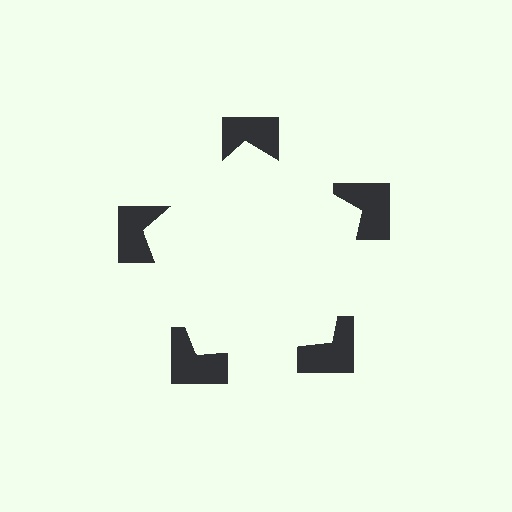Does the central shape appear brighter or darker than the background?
It typically appears slightly brighter than the background, even though no actual brightness change is drawn.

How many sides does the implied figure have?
5 sides.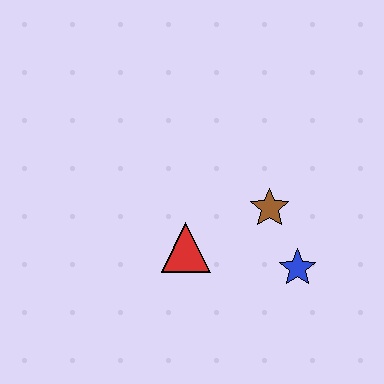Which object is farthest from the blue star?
The red triangle is farthest from the blue star.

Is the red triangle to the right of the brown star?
No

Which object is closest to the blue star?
The brown star is closest to the blue star.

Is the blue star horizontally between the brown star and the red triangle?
No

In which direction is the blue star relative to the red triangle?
The blue star is to the right of the red triangle.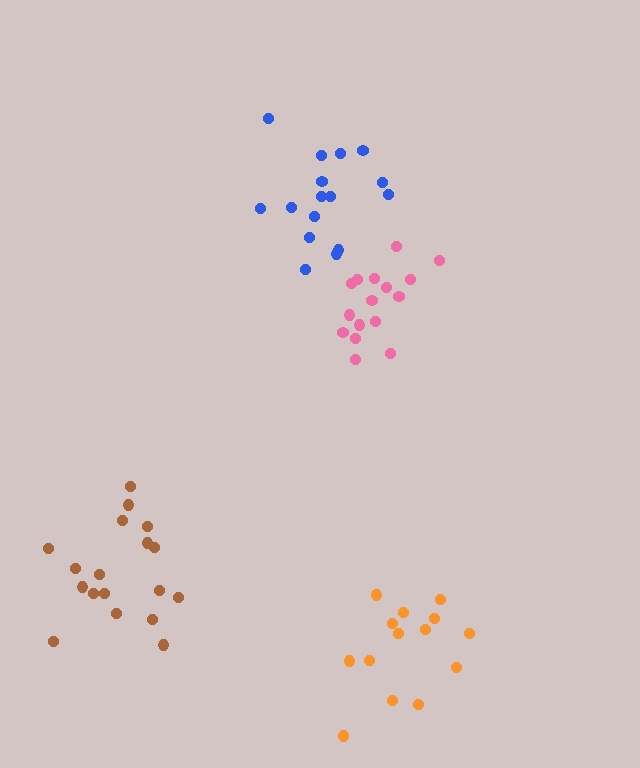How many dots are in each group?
Group 1: 16 dots, Group 2: 14 dots, Group 3: 16 dots, Group 4: 18 dots (64 total).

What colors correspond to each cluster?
The clusters are colored: pink, orange, blue, brown.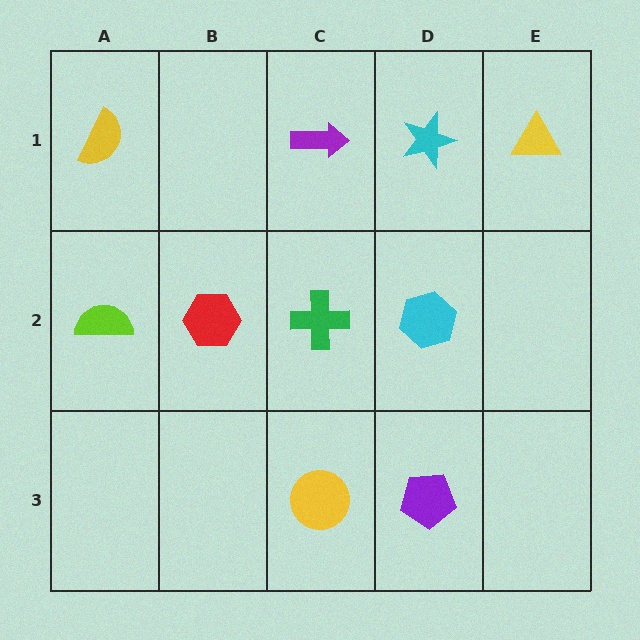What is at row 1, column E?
A yellow triangle.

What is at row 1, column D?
A cyan star.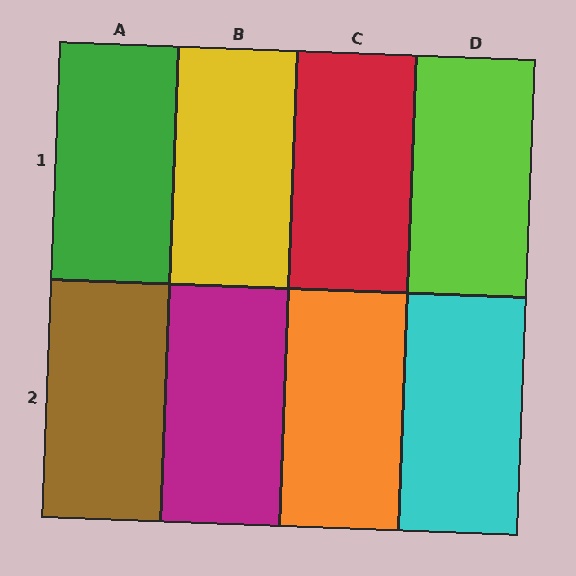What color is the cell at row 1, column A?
Green.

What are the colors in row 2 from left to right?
Brown, magenta, orange, cyan.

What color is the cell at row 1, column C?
Red.